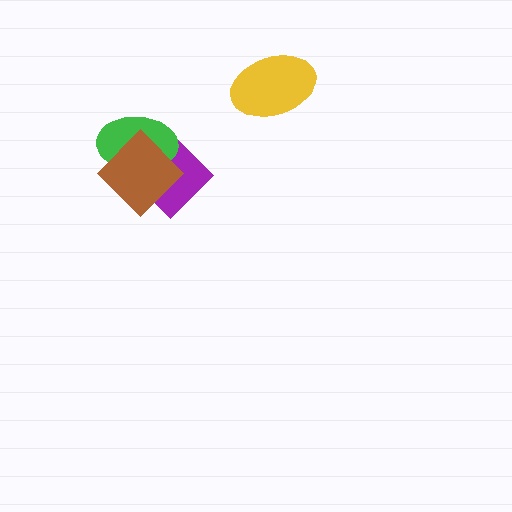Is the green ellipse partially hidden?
Yes, it is partially covered by another shape.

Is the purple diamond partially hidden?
Yes, it is partially covered by another shape.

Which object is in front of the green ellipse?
The brown diamond is in front of the green ellipse.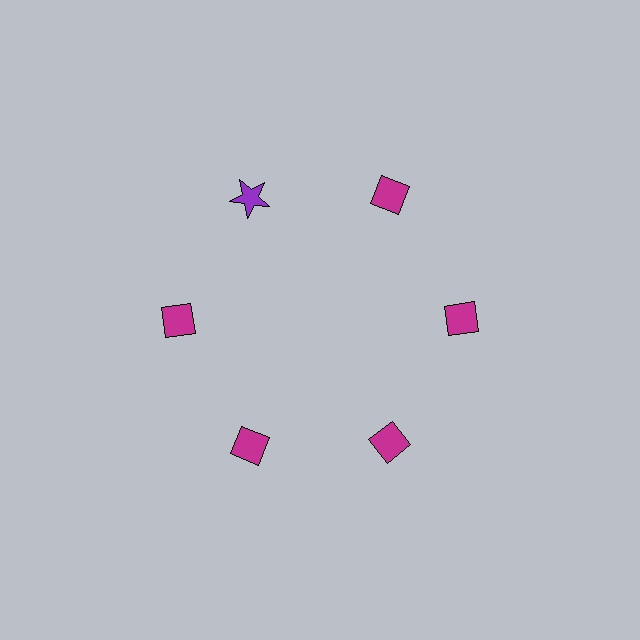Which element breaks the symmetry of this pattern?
The purple star at roughly the 11 o'clock position breaks the symmetry. All other shapes are magenta diamonds.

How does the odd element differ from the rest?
It differs in both color (purple instead of magenta) and shape (star instead of diamond).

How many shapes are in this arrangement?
There are 6 shapes arranged in a ring pattern.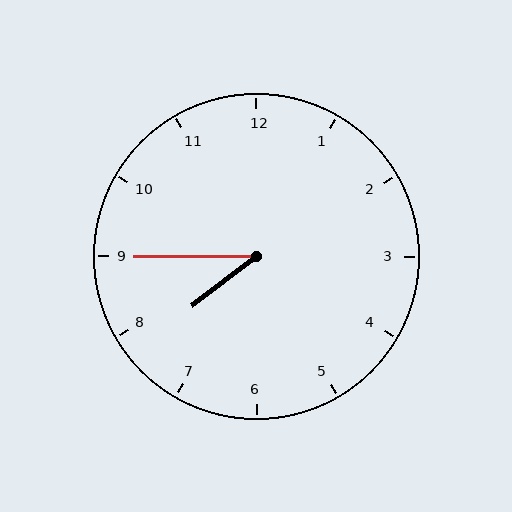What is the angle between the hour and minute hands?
Approximately 38 degrees.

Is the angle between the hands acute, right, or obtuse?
It is acute.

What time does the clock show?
7:45.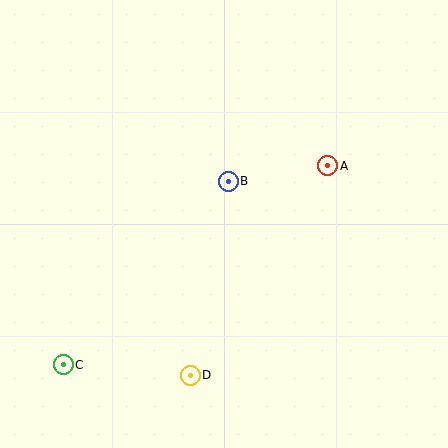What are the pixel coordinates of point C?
Point C is at (63, 365).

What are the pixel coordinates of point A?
Point A is at (328, 166).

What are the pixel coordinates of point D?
Point D is at (190, 375).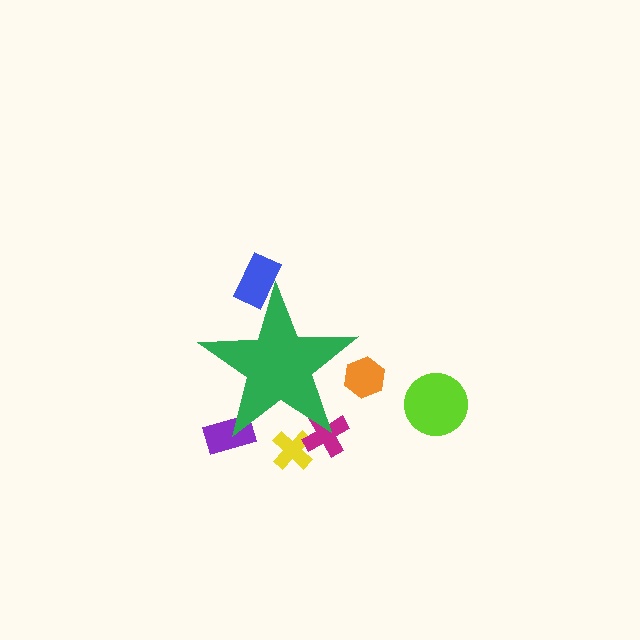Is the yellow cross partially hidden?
Yes, the yellow cross is partially hidden behind the green star.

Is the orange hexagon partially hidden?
Yes, the orange hexagon is partially hidden behind the green star.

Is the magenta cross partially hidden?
Yes, the magenta cross is partially hidden behind the green star.